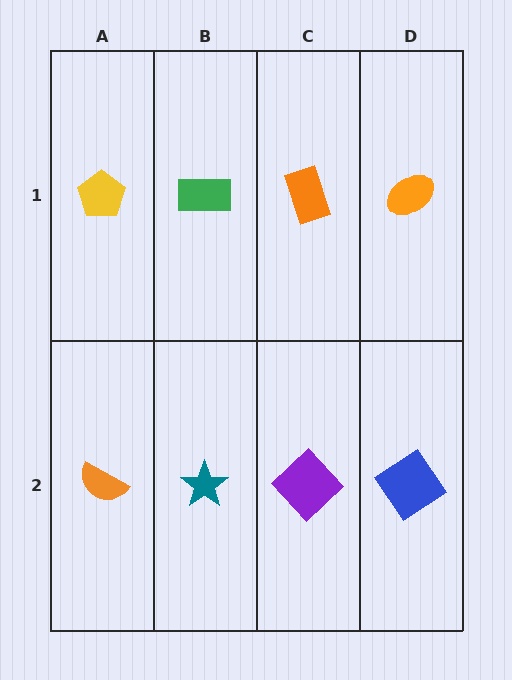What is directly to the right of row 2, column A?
A teal star.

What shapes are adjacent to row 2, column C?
An orange rectangle (row 1, column C), a teal star (row 2, column B), a blue diamond (row 2, column D).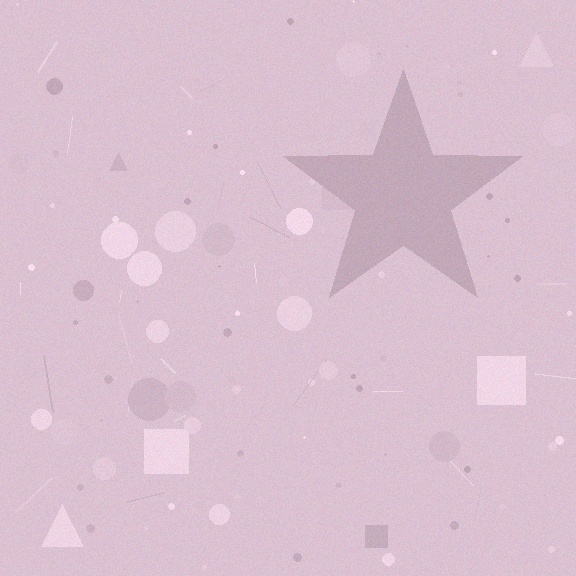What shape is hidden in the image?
A star is hidden in the image.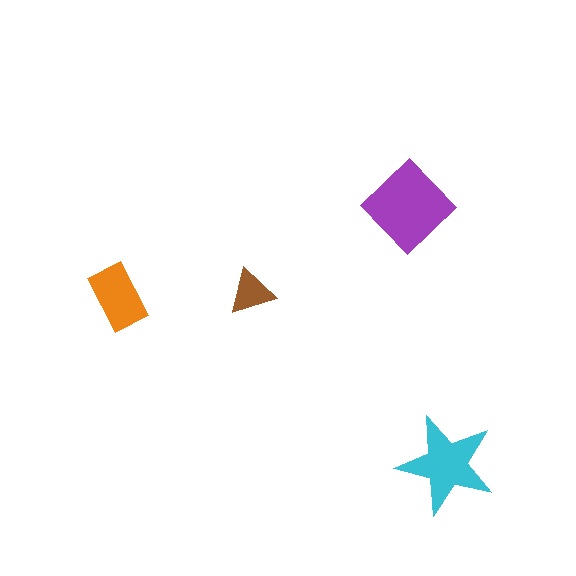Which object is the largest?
The purple diamond.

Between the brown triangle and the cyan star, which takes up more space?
The cyan star.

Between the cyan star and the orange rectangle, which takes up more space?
The cyan star.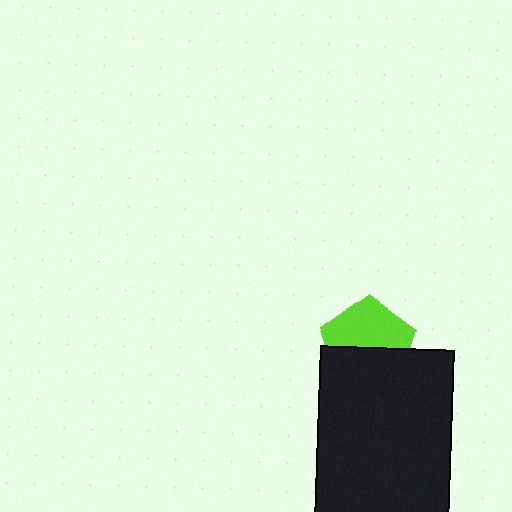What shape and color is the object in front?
The object in front is a black rectangle.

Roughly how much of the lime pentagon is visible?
About half of it is visible (roughly 55%).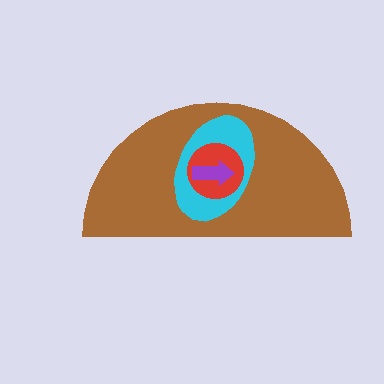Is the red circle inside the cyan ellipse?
Yes.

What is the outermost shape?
The brown semicircle.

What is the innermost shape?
The purple arrow.